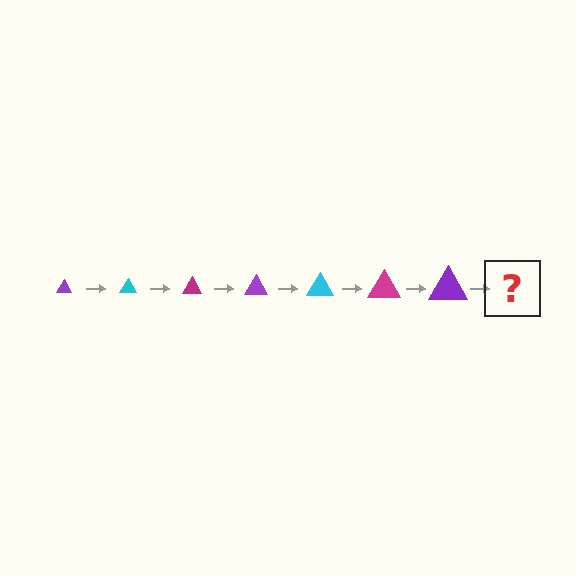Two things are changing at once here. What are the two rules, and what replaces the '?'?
The two rules are that the triangle grows larger each step and the color cycles through purple, cyan, and magenta. The '?' should be a cyan triangle, larger than the previous one.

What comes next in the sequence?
The next element should be a cyan triangle, larger than the previous one.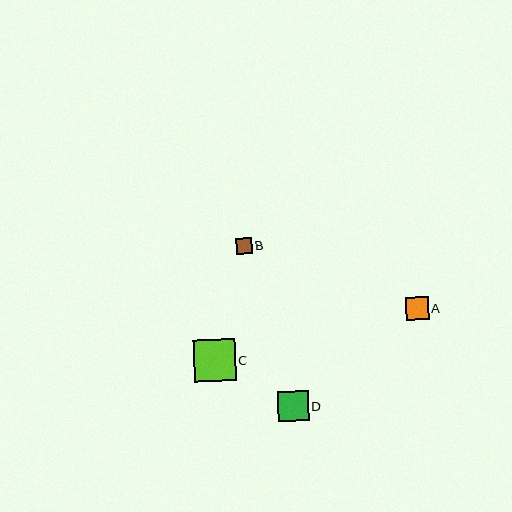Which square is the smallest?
Square B is the smallest with a size of approximately 16 pixels.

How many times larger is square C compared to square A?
Square C is approximately 1.8 times the size of square A.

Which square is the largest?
Square C is the largest with a size of approximately 42 pixels.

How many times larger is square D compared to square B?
Square D is approximately 1.9 times the size of square B.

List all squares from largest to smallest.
From largest to smallest: C, D, A, B.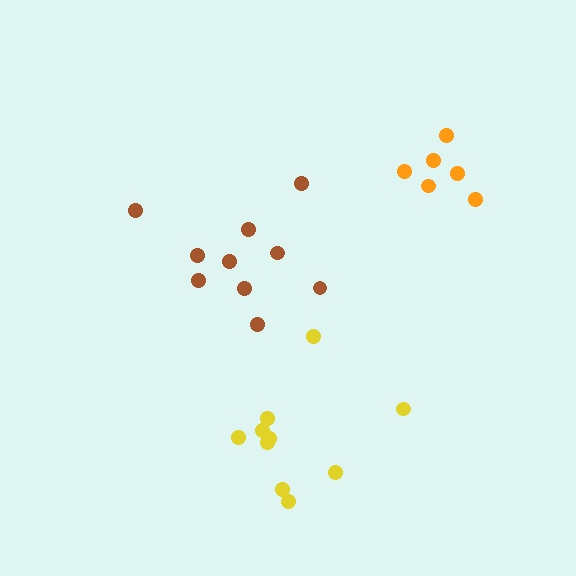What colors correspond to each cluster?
The clusters are colored: brown, orange, yellow.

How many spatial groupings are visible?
There are 3 spatial groupings.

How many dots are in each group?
Group 1: 10 dots, Group 2: 6 dots, Group 3: 11 dots (27 total).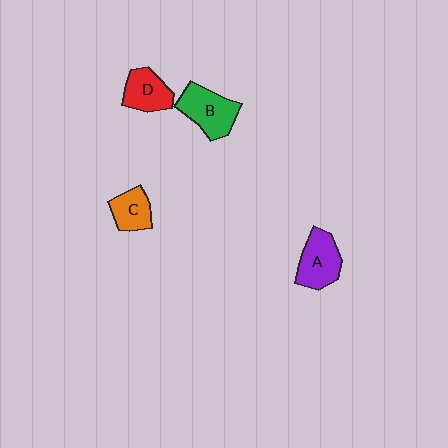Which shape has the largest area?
Shape B (green).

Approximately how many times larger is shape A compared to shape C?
Approximately 1.4 times.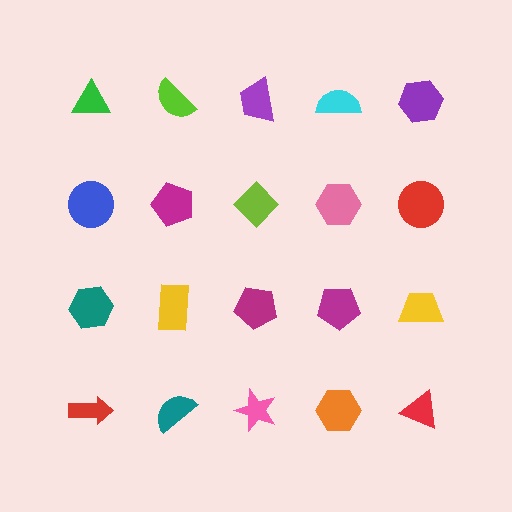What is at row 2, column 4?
A pink hexagon.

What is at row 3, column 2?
A yellow rectangle.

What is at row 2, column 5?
A red circle.